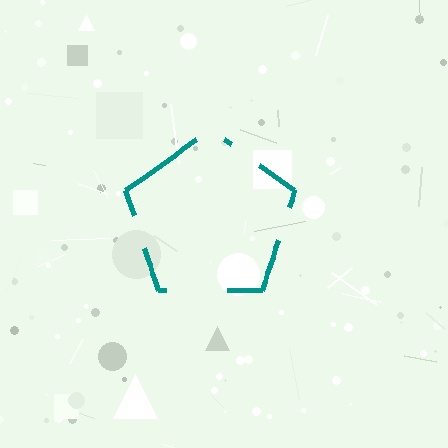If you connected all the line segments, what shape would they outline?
They would outline a pentagon.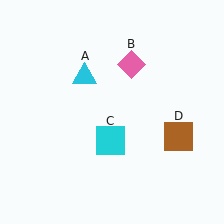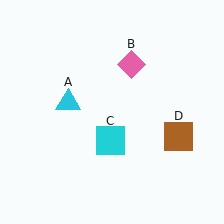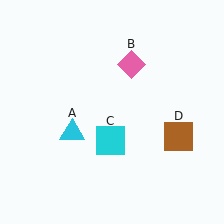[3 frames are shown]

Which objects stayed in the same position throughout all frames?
Pink diamond (object B) and cyan square (object C) and brown square (object D) remained stationary.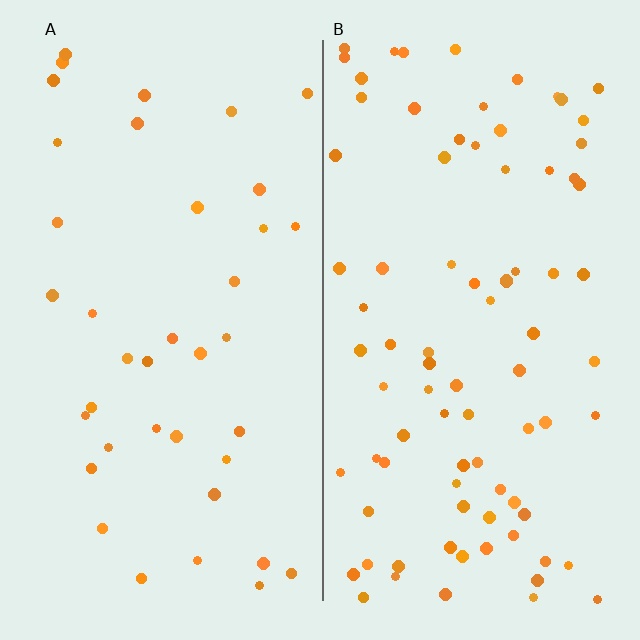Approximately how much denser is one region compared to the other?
Approximately 2.2× — region B over region A.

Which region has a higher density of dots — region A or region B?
B (the right).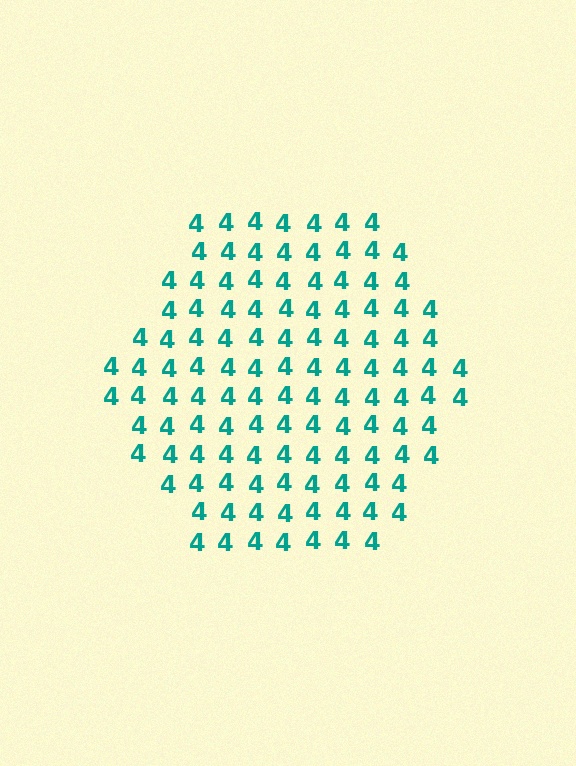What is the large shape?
The large shape is a hexagon.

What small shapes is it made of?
It is made of small digit 4's.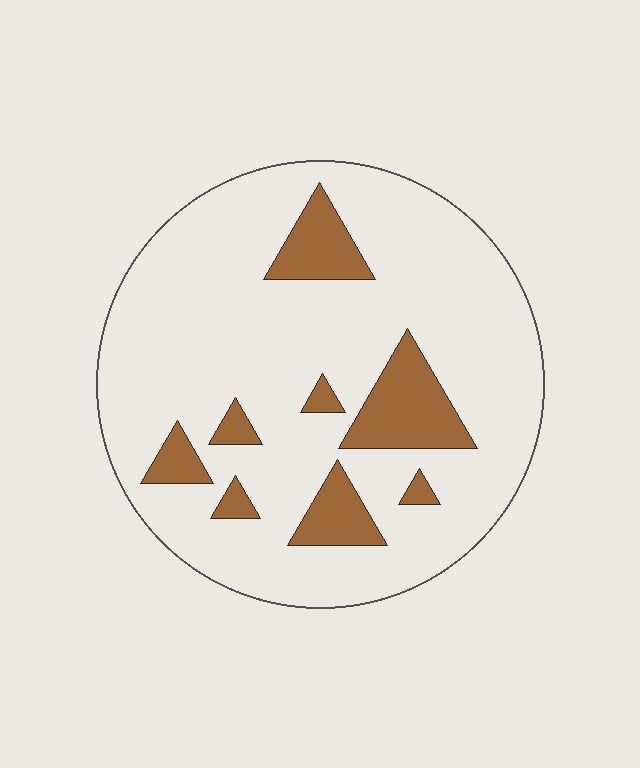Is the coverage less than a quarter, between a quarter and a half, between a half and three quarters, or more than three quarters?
Less than a quarter.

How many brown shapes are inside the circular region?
8.